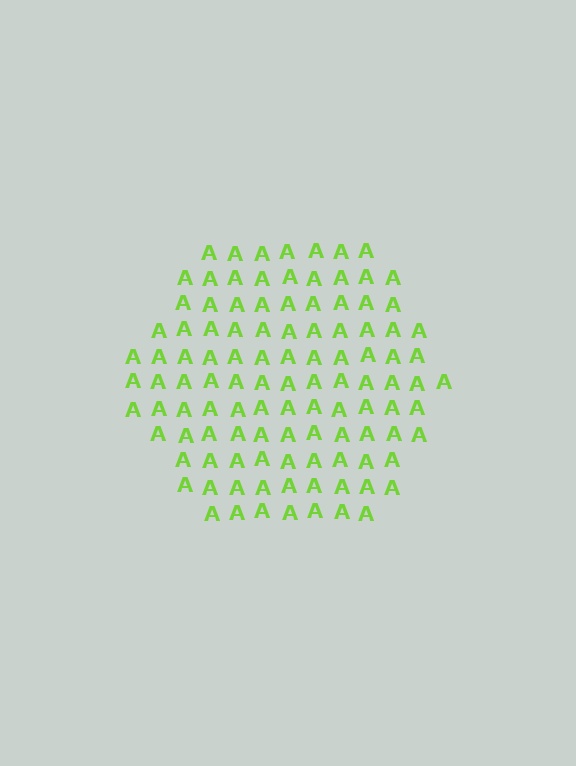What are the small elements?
The small elements are letter A's.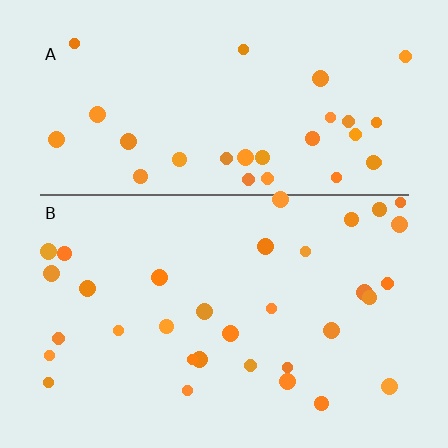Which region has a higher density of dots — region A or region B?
B (the bottom).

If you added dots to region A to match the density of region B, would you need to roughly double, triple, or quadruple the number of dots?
Approximately double.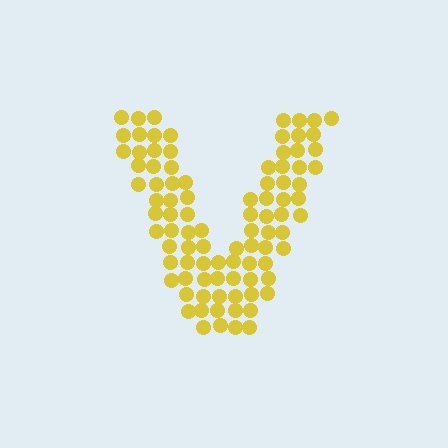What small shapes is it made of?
It is made of small circles.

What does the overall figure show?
The overall figure shows the letter V.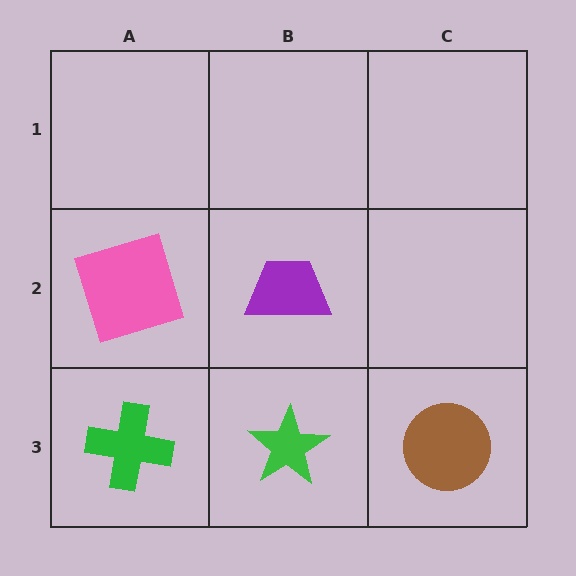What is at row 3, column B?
A green star.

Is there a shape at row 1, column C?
No, that cell is empty.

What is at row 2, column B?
A purple trapezoid.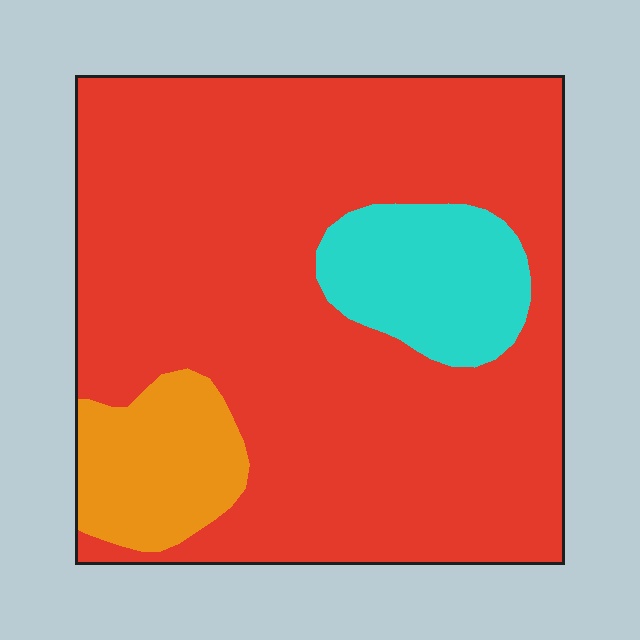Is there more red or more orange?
Red.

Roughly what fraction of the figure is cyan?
Cyan covers roughly 10% of the figure.